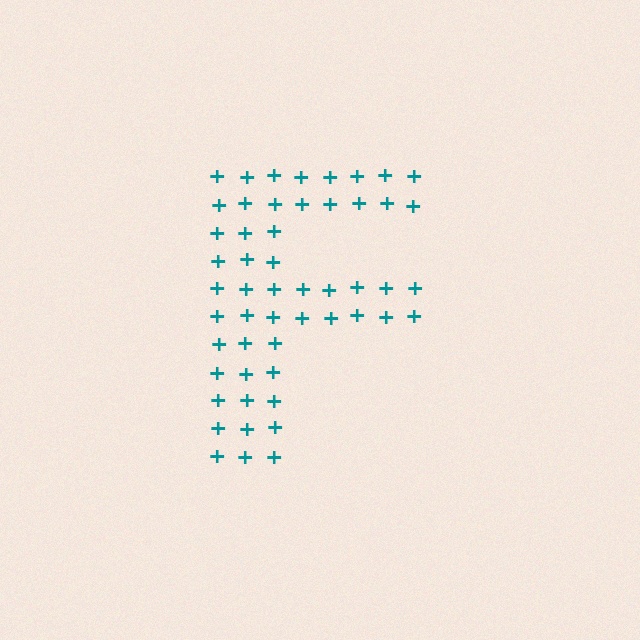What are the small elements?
The small elements are plus signs.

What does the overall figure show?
The overall figure shows the letter F.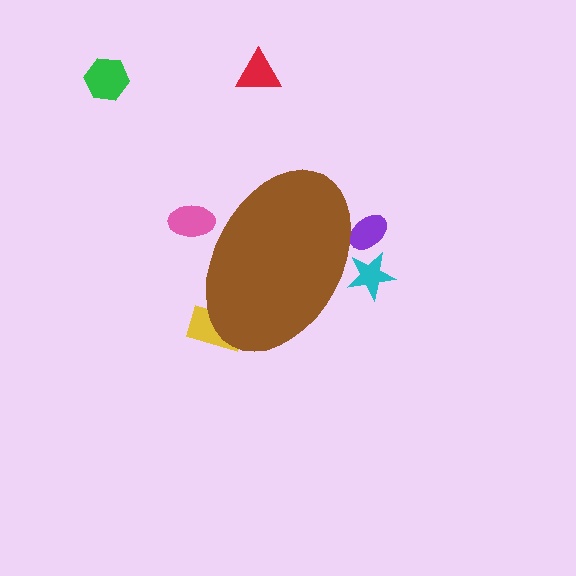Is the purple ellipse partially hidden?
Yes, the purple ellipse is partially hidden behind the brown ellipse.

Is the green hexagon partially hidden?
No, the green hexagon is fully visible.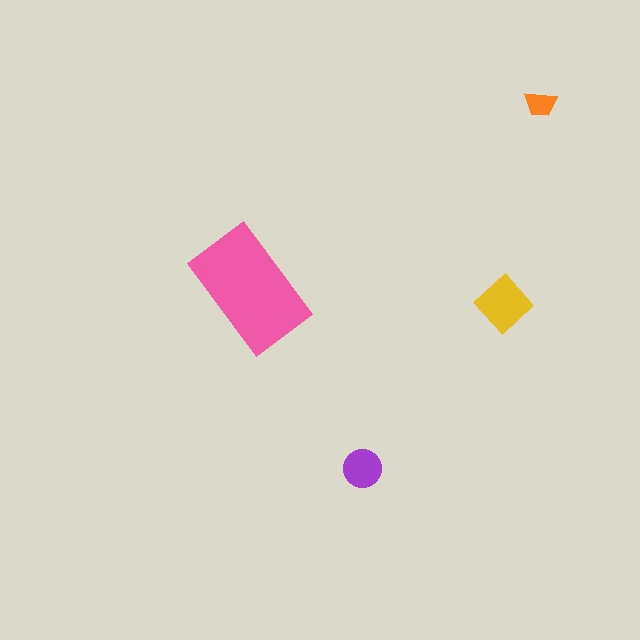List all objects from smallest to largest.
The orange trapezoid, the purple circle, the yellow diamond, the pink rectangle.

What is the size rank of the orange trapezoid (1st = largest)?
4th.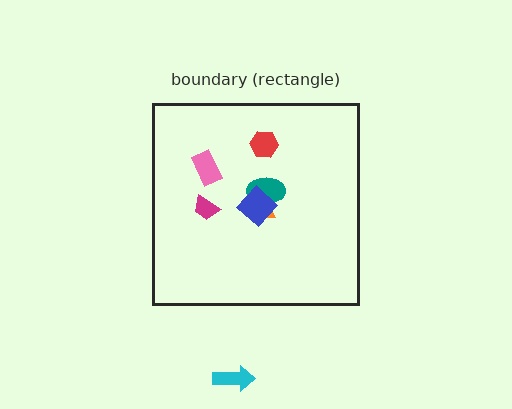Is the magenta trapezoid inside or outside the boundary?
Inside.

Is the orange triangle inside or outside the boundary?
Inside.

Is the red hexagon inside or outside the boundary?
Inside.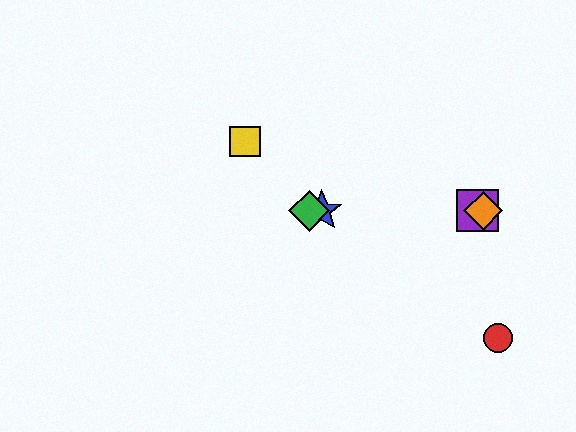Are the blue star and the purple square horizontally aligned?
Yes, both are at y≈211.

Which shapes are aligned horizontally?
The blue star, the green diamond, the purple square, the orange diamond are aligned horizontally.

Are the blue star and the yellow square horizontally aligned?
No, the blue star is at y≈211 and the yellow square is at y≈141.